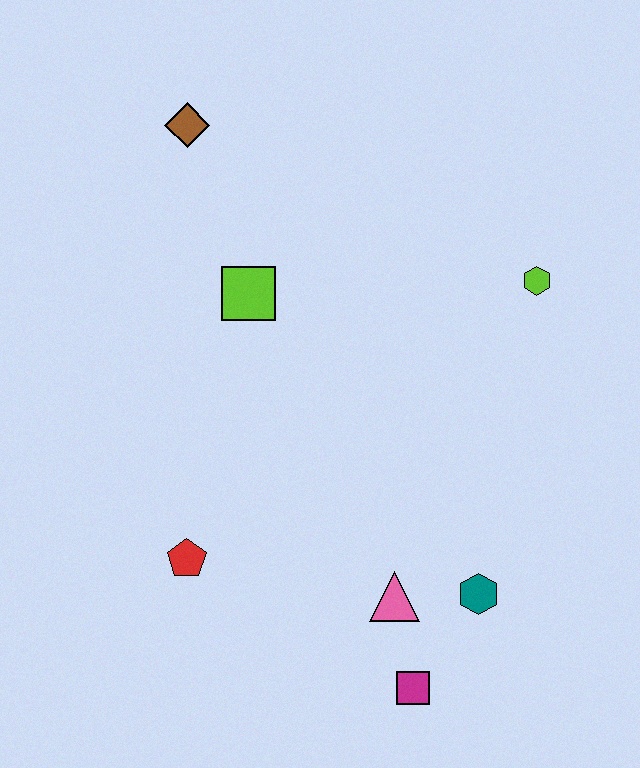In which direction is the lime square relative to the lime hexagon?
The lime square is to the left of the lime hexagon.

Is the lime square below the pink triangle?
No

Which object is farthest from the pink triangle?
The brown diamond is farthest from the pink triangle.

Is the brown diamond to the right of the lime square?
No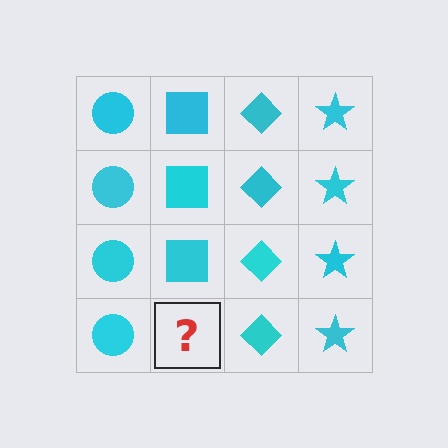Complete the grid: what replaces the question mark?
The question mark should be replaced with a cyan square.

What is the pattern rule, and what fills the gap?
The rule is that each column has a consistent shape. The gap should be filled with a cyan square.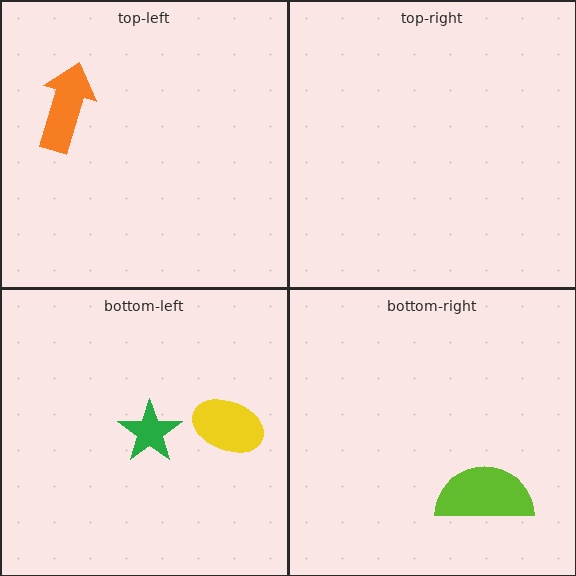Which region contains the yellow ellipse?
The bottom-left region.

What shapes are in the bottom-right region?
The lime semicircle.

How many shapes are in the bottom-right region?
1.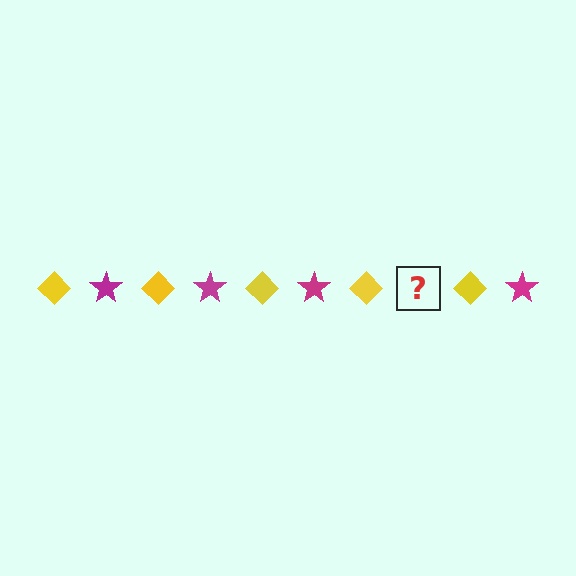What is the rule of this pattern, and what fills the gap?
The rule is that the pattern alternates between yellow diamond and magenta star. The gap should be filled with a magenta star.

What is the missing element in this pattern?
The missing element is a magenta star.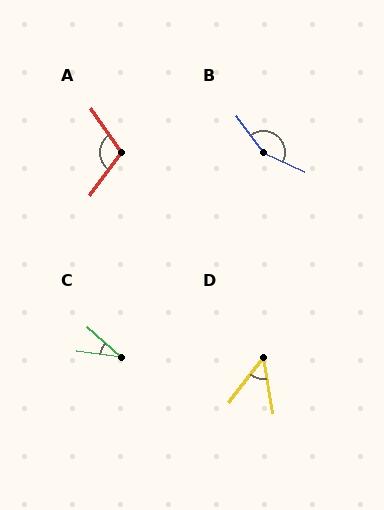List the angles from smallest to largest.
C (35°), D (47°), A (109°), B (151°).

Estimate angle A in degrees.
Approximately 109 degrees.